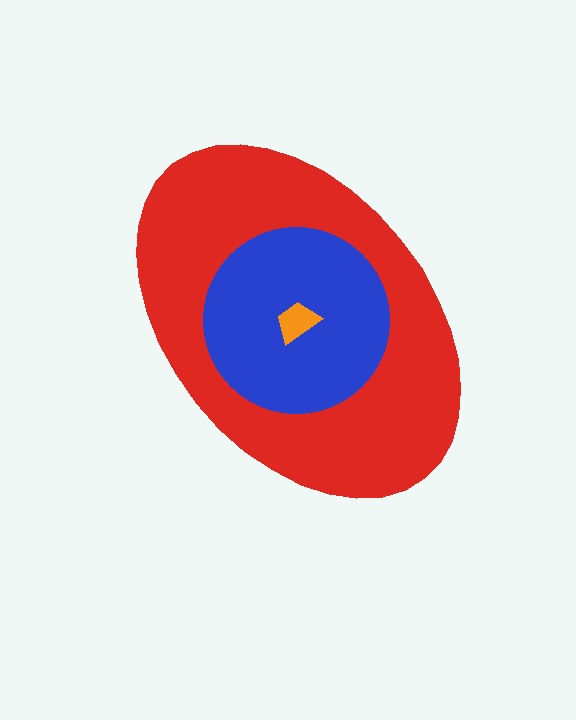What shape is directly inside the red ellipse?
The blue circle.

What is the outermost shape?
The red ellipse.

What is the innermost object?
The orange trapezoid.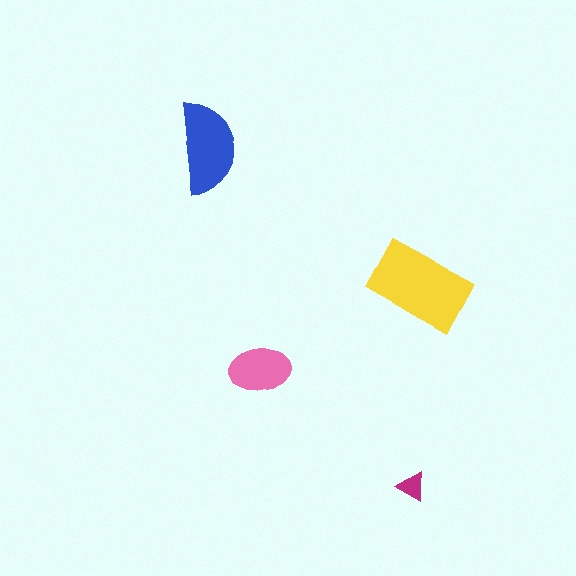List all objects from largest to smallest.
The yellow rectangle, the blue semicircle, the pink ellipse, the magenta triangle.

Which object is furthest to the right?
The yellow rectangle is rightmost.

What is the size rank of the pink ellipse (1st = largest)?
3rd.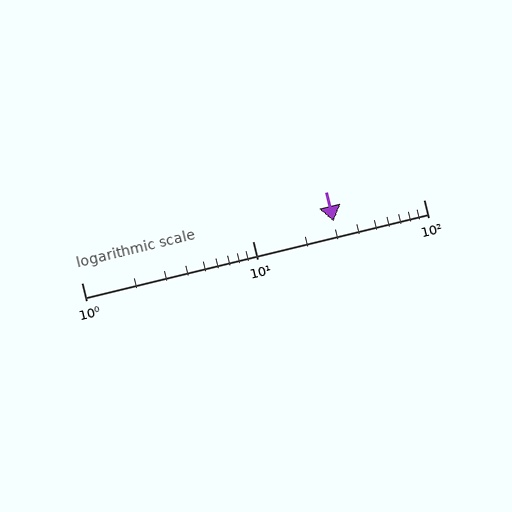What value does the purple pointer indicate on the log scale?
The pointer indicates approximately 30.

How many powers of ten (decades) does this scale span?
The scale spans 2 decades, from 1 to 100.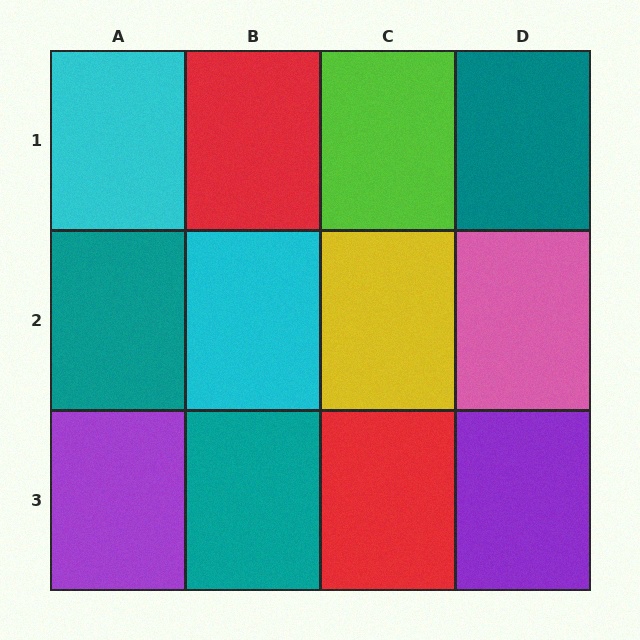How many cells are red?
2 cells are red.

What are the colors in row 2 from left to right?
Teal, cyan, yellow, pink.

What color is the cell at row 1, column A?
Cyan.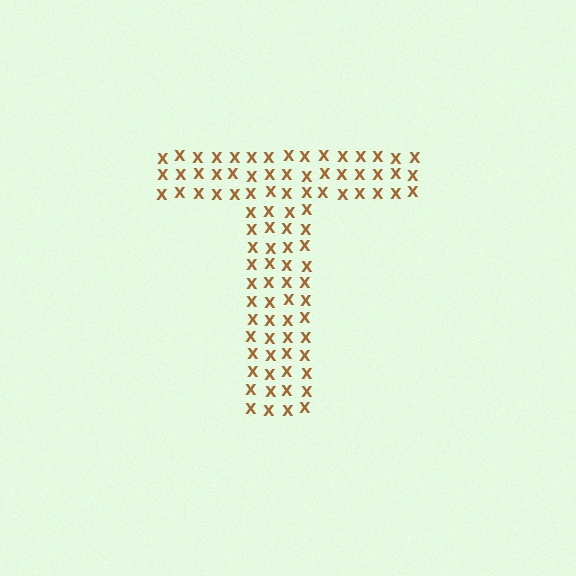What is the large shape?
The large shape is the letter T.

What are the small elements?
The small elements are letter X's.